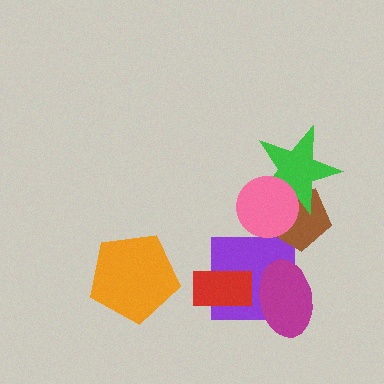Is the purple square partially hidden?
Yes, it is partially covered by another shape.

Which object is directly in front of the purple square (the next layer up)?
The red rectangle is directly in front of the purple square.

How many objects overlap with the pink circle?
2 objects overlap with the pink circle.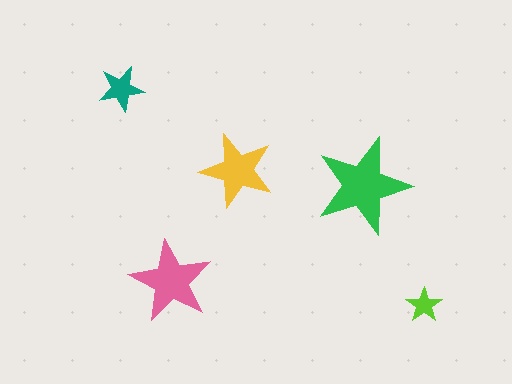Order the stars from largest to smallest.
the green one, the pink one, the yellow one, the teal one, the lime one.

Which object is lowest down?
The lime star is bottommost.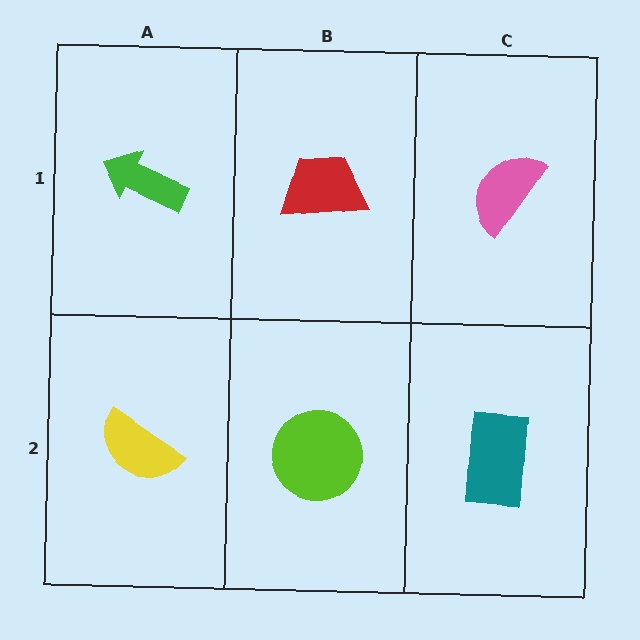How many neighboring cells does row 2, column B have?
3.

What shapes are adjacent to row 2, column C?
A pink semicircle (row 1, column C), a lime circle (row 2, column B).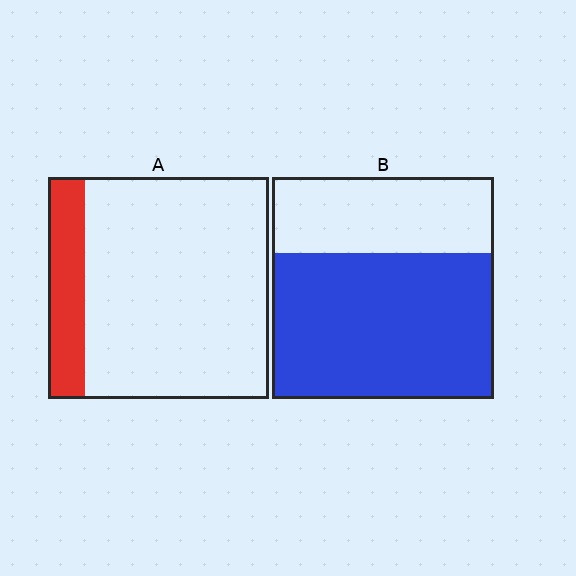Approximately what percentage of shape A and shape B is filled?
A is approximately 15% and B is approximately 65%.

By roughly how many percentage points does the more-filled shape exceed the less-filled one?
By roughly 50 percentage points (B over A).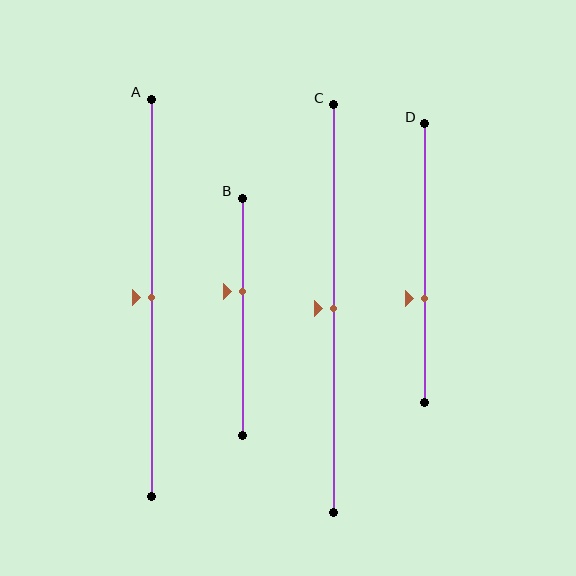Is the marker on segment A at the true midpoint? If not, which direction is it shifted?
Yes, the marker on segment A is at the true midpoint.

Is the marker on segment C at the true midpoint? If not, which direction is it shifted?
Yes, the marker on segment C is at the true midpoint.